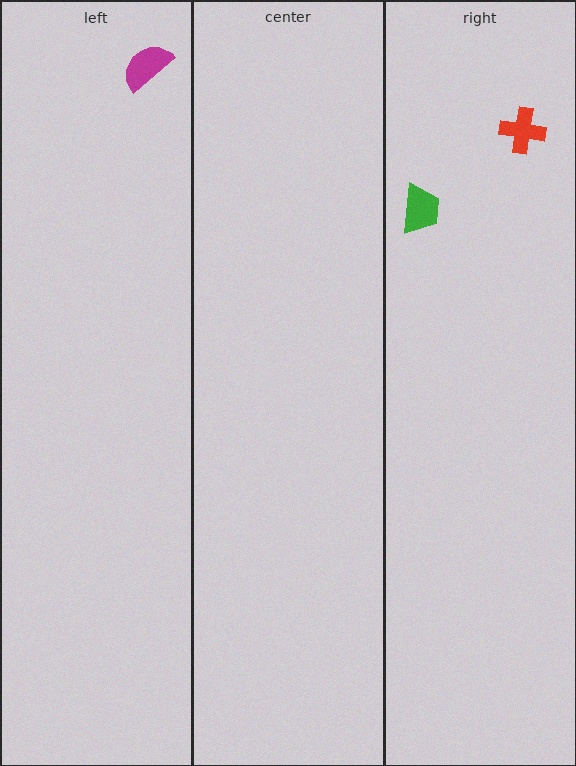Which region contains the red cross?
The right region.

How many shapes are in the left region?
1.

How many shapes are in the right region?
2.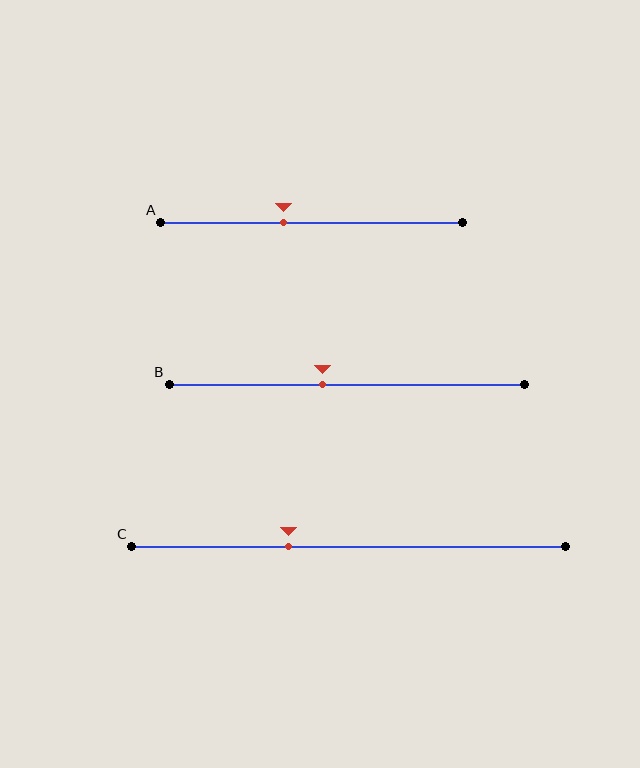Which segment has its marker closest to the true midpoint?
Segment B has its marker closest to the true midpoint.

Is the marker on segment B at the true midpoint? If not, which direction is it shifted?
No, the marker on segment B is shifted to the left by about 7% of the segment length.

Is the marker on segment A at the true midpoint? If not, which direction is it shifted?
No, the marker on segment A is shifted to the left by about 9% of the segment length.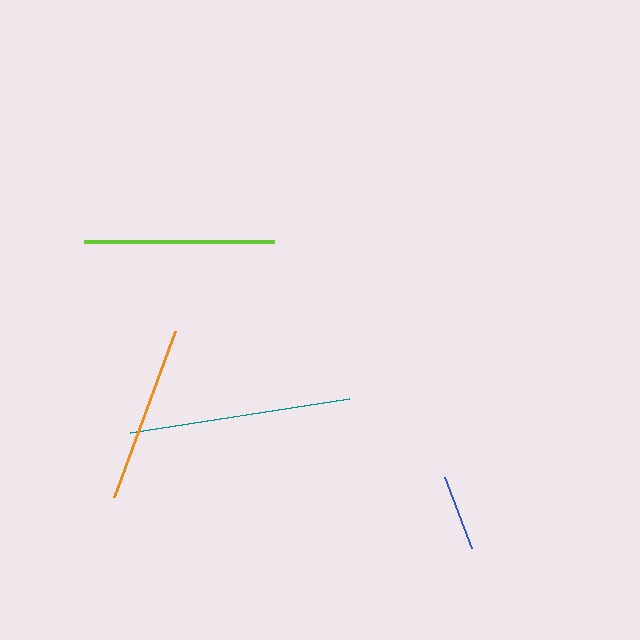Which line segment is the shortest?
The blue line is the shortest at approximately 76 pixels.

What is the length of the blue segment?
The blue segment is approximately 76 pixels long.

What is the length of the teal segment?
The teal segment is approximately 222 pixels long.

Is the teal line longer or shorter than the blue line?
The teal line is longer than the blue line.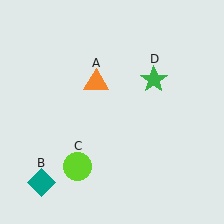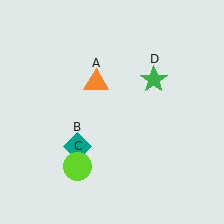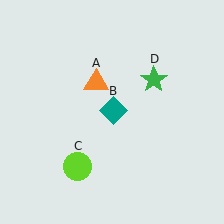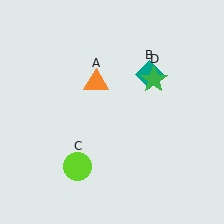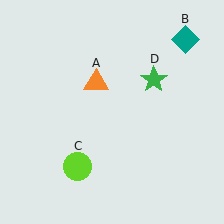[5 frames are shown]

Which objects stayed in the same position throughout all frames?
Orange triangle (object A) and lime circle (object C) and green star (object D) remained stationary.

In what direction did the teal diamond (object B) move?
The teal diamond (object B) moved up and to the right.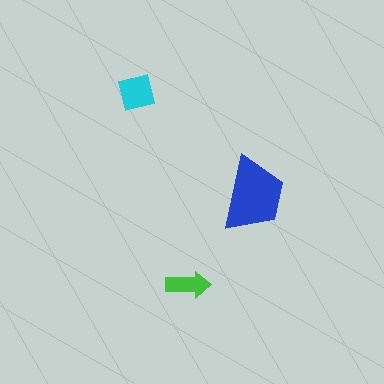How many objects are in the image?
There are 3 objects in the image.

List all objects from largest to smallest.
The blue trapezoid, the cyan square, the green arrow.